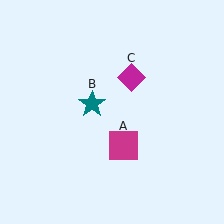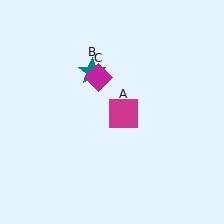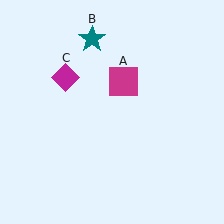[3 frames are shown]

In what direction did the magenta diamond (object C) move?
The magenta diamond (object C) moved left.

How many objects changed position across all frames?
3 objects changed position: magenta square (object A), teal star (object B), magenta diamond (object C).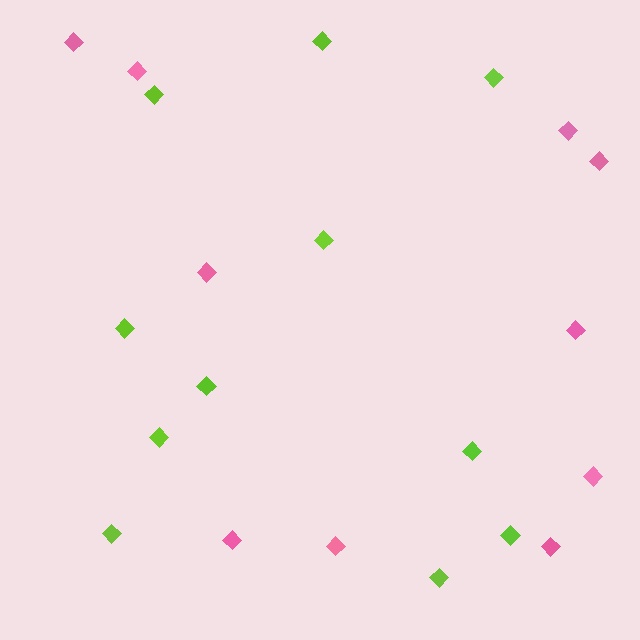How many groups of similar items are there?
There are 2 groups: one group of lime diamonds (11) and one group of pink diamonds (10).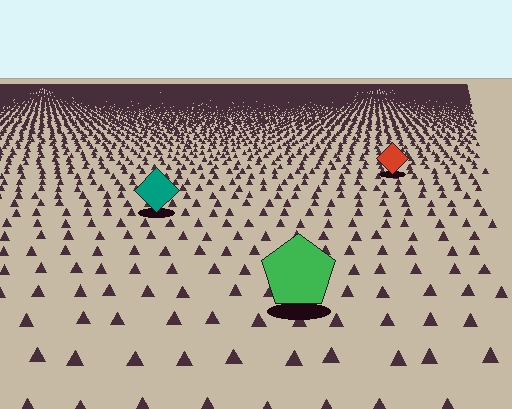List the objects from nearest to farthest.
From nearest to farthest: the green pentagon, the teal diamond, the red diamond.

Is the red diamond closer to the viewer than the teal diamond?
No. The teal diamond is closer — you can tell from the texture gradient: the ground texture is coarser near it.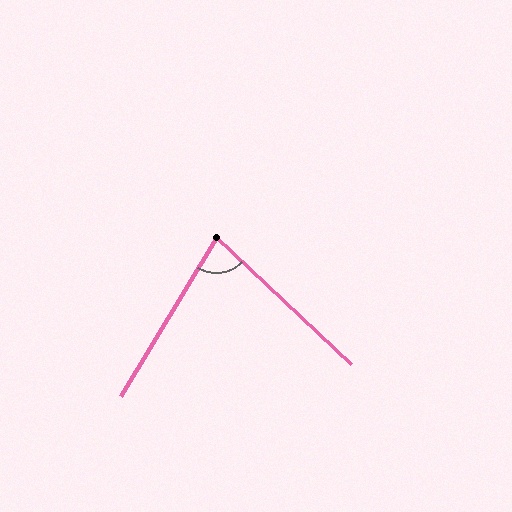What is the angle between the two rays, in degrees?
Approximately 78 degrees.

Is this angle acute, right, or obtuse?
It is acute.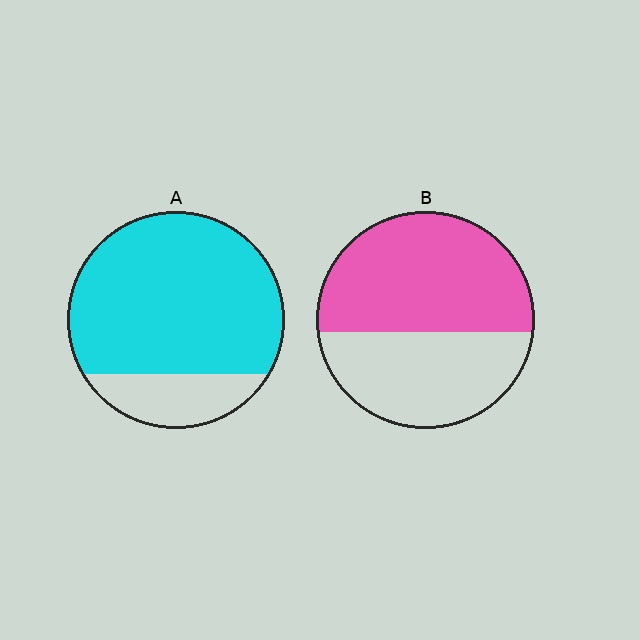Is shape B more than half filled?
Yes.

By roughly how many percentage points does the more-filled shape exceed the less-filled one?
By roughly 25 percentage points (A over B).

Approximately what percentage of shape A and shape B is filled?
A is approximately 80% and B is approximately 55%.